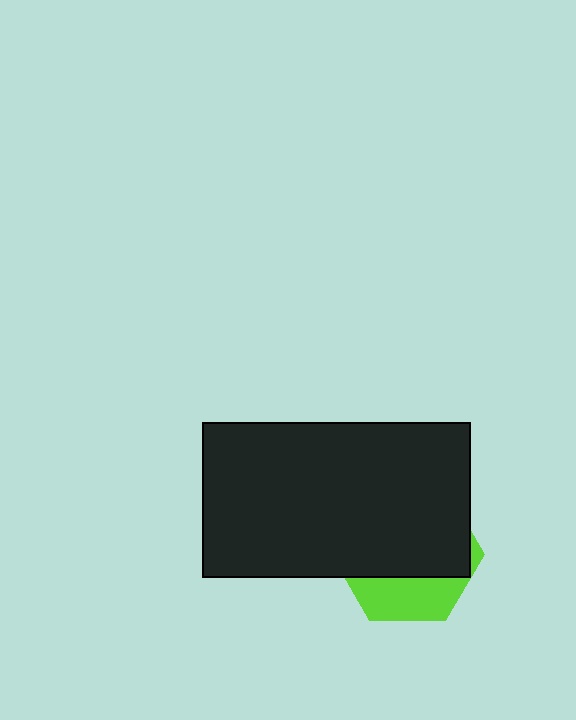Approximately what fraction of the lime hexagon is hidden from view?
Roughly 69% of the lime hexagon is hidden behind the black rectangle.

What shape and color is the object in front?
The object in front is a black rectangle.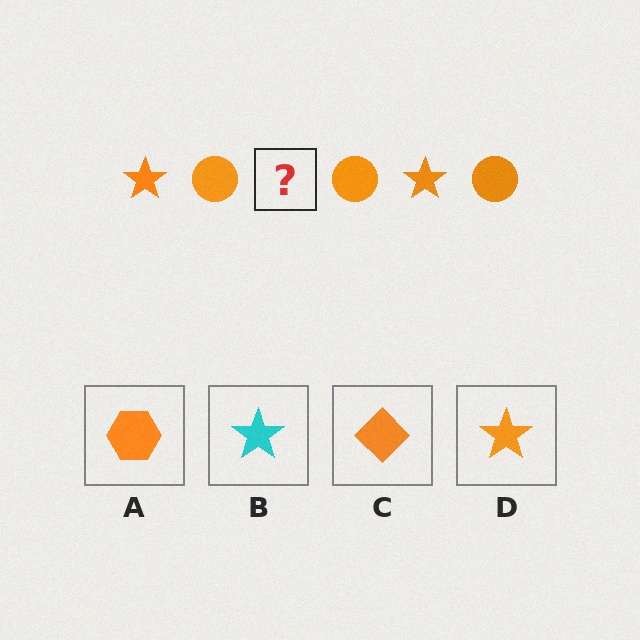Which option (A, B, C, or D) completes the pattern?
D.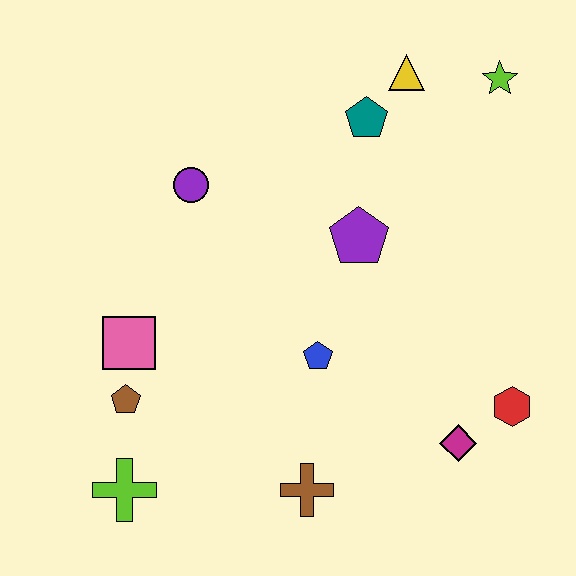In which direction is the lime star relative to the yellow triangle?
The lime star is to the right of the yellow triangle.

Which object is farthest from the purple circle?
The red hexagon is farthest from the purple circle.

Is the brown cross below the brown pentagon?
Yes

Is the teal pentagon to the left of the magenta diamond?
Yes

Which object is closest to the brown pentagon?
The pink square is closest to the brown pentagon.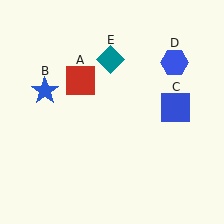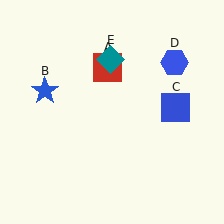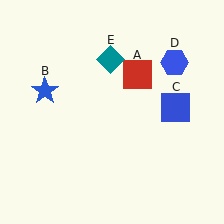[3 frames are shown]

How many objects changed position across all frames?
1 object changed position: red square (object A).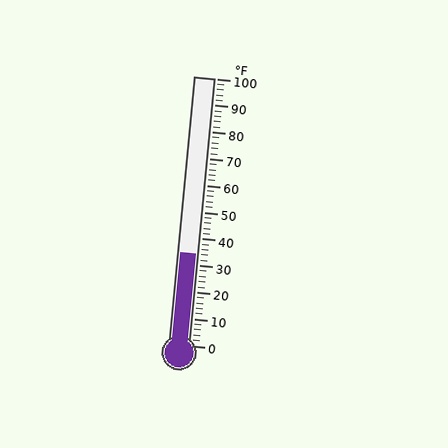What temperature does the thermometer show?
The thermometer shows approximately 34°F.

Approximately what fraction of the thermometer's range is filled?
The thermometer is filled to approximately 35% of its range.